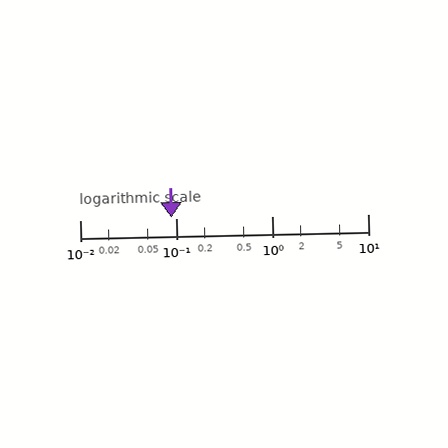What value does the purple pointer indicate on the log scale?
The pointer indicates approximately 0.089.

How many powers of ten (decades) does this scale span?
The scale spans 3 decades, from 0.01 to 10.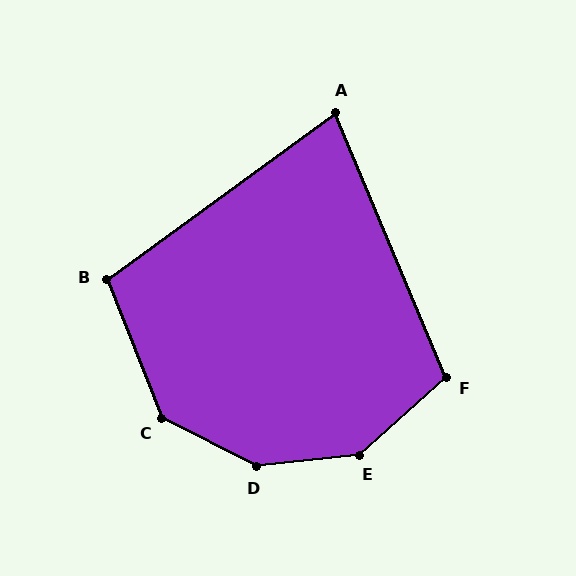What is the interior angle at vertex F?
Approximately 109 degrees (obtuse).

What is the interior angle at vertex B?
Approximately 105 degrees (obtuse).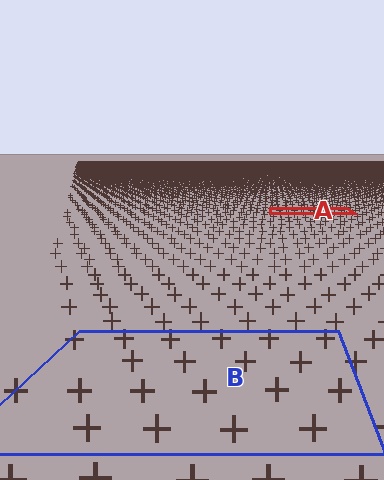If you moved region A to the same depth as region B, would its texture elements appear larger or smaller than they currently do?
They would appear larger. At a closer depth, the same texture elements are projected at a bigger on-screen size.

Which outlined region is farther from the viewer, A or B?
Region A is farther from the viewer — the texture elements inside it appear smaller and more densely packed.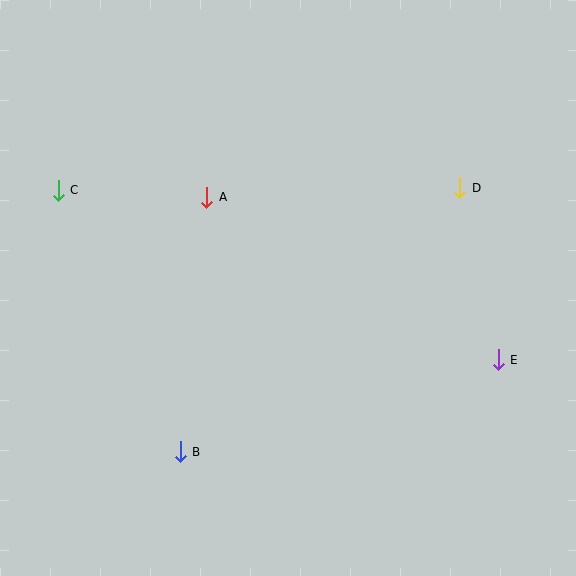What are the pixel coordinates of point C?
Point C is at (58, 190).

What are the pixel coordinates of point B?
Point B is at (180, 452).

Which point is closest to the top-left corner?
Point C is closest to the top-left corner.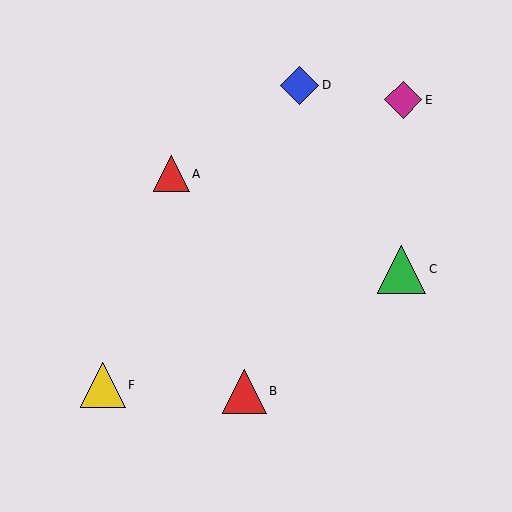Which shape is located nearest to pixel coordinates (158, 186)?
The red triangle (labeled A) at (171, 174) is nearest to that location.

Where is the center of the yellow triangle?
The center of the yellow triangle is at (103, 385).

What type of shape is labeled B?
Shape B is a red triangle.